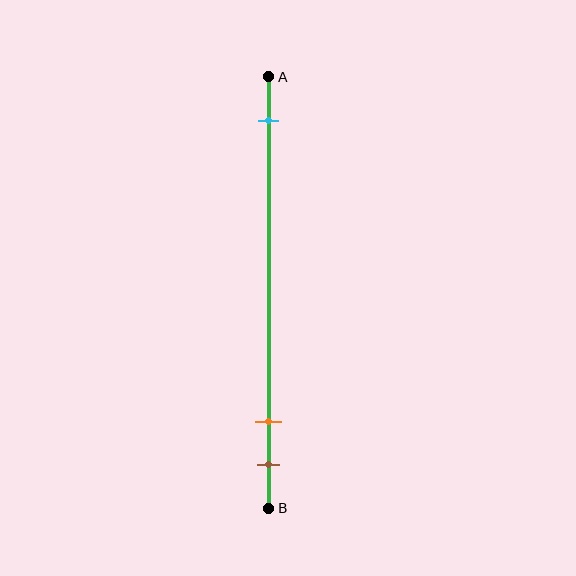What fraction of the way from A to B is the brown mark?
The brown mark is approximately 90% (0.9) of the way from A to B.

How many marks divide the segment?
There are 3 marks dividing the segment.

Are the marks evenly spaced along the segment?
No, the marks are not evenly spaced.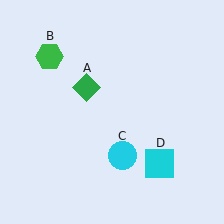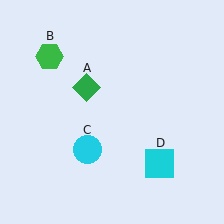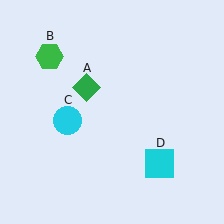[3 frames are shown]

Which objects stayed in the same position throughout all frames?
Green diamond (object A) and green hexagon (object B) and cyan square (object D) remained stationary.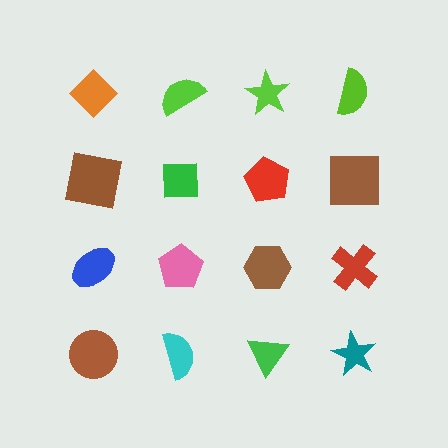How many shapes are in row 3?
4 shapes.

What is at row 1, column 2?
A lime semicircle.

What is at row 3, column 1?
A blue ellipse.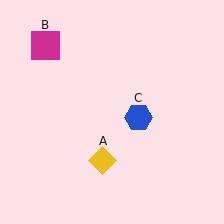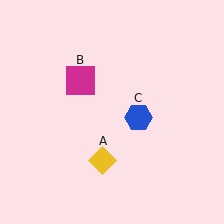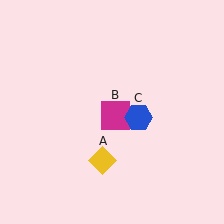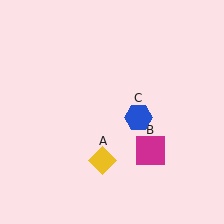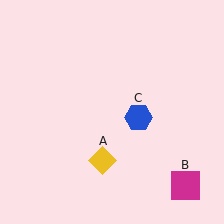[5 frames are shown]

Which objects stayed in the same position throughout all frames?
Yellow diamond (object A) and blue hexagon (object C) remained stationary.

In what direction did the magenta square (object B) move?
The magenta square (object B) moved down and to the right.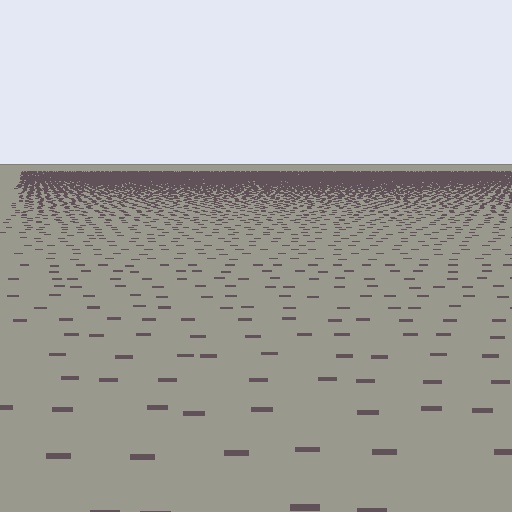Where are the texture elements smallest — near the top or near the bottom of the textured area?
Near the top.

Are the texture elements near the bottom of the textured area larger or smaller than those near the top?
Larger. Near the bottom, elements are closer to the viewer and appear at a bigger on-screen size.